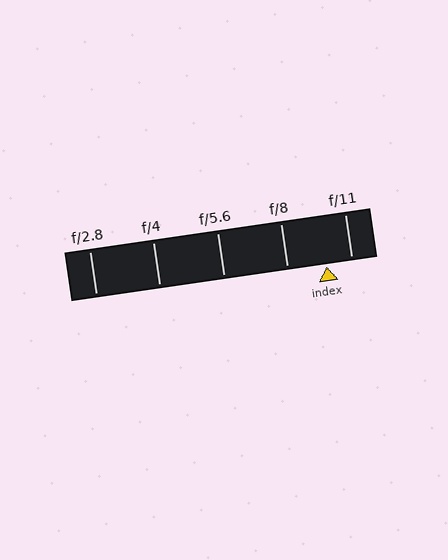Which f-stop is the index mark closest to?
The index mark is closest to f/11.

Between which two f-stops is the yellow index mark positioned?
The index mark is between f/8 and f/11.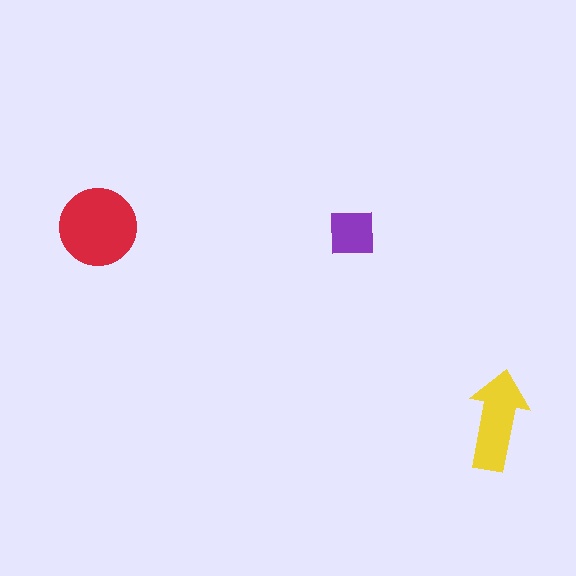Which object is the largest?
The red circle.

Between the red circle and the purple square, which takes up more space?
The red circle.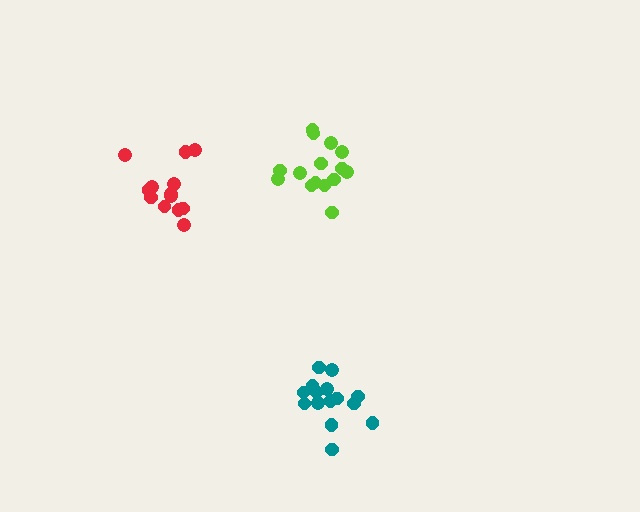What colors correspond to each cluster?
The clusters are colored: red, lime, teal.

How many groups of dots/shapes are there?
There are 3 groups.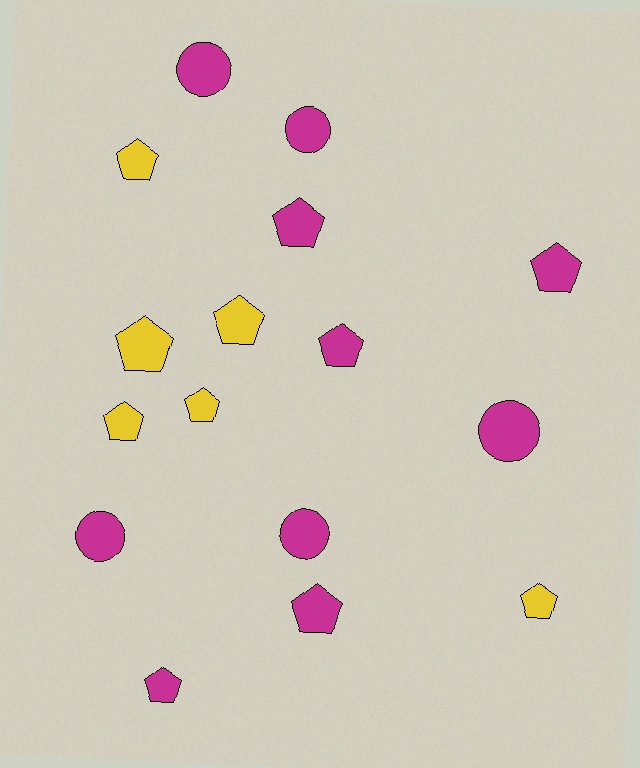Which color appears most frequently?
Magenta, with 10 objects.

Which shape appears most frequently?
Pentagon, with 11 objects.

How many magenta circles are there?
There are 5 magenta circles.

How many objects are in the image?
There are 16 objects.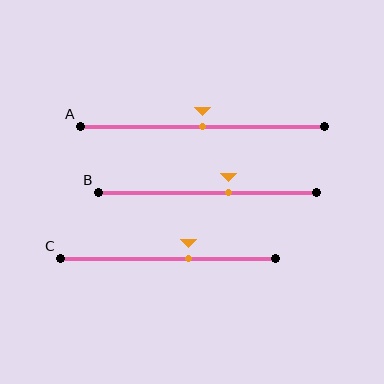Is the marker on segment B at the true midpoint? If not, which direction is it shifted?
No, the marker on segment B is shifted to the right by about 10% of the segment length.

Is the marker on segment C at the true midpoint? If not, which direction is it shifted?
No, the marker on segment C is shifted to the right by about 10% of the segment length.